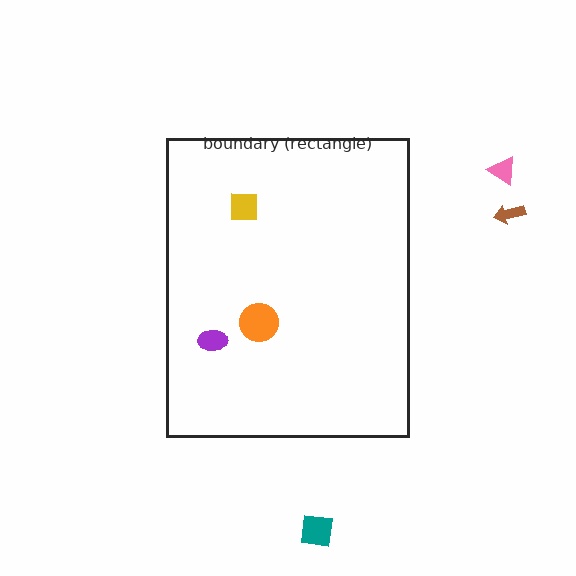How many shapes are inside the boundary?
3 inside, 3 outside.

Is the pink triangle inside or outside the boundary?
Outside.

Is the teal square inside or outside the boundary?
Outside.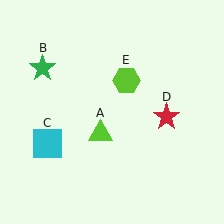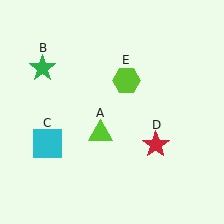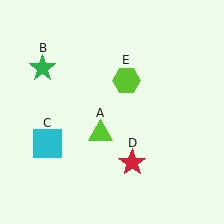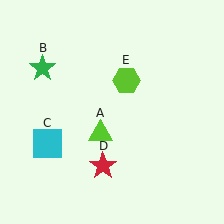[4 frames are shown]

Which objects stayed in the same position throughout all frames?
Lime triangle (object A) and green star (object B) and cyan square (object C) and lime hexagon (object E) remained stationary.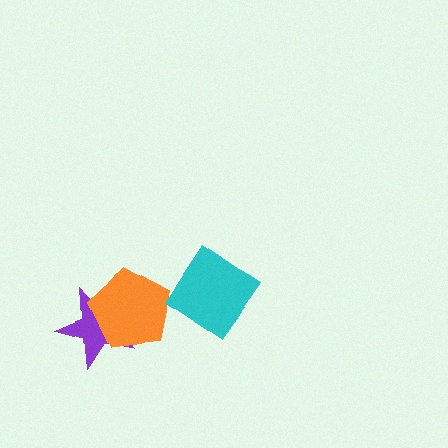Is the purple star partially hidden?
Yes, it is partially covered by another shape.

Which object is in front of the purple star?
The orange pentagon is in front of the purple star.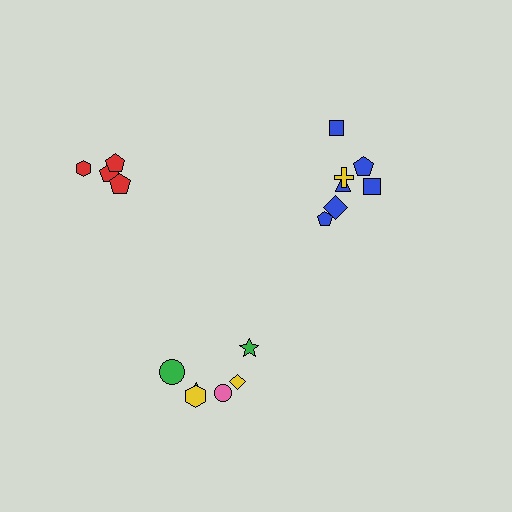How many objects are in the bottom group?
There are 6 objects.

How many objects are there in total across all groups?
There are 17 objects.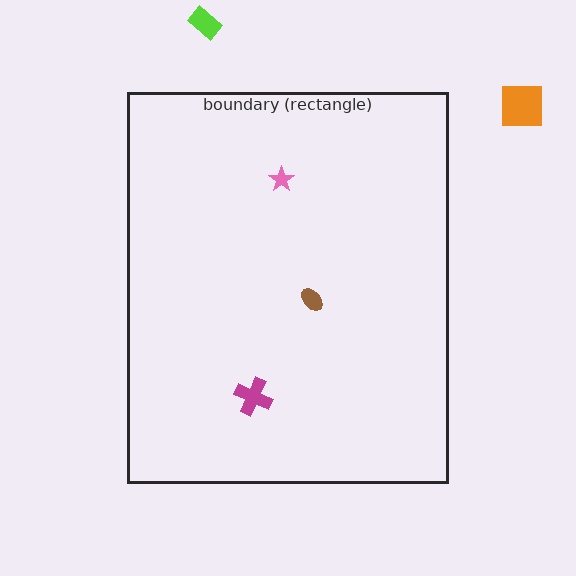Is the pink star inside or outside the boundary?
Inside.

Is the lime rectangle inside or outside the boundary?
Outside.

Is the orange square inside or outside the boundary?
Outside.